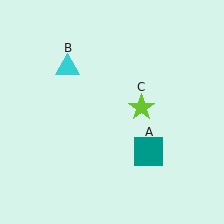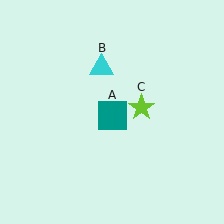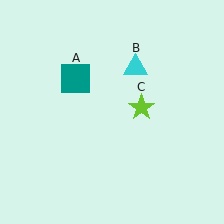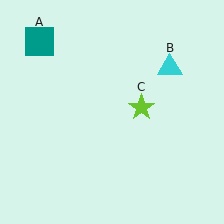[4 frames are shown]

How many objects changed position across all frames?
2 objects changed position: teal square (object A), cyan triangle (object B).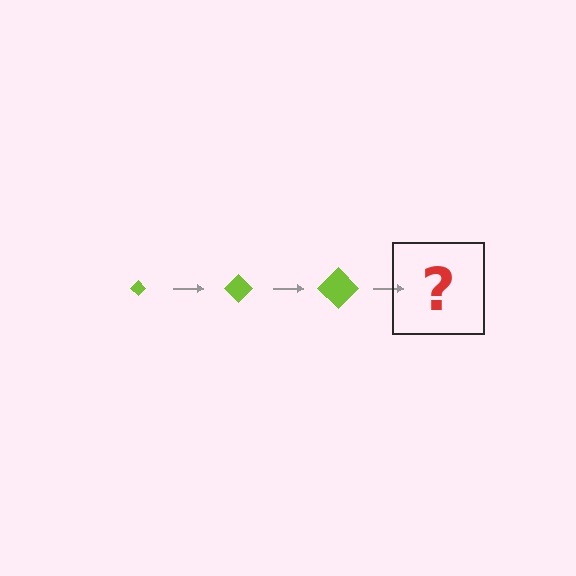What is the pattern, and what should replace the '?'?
The pattern is that the diamond gets progressively larger each step. The '?' should be a lime diamond, larger than the previous one.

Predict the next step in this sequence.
The next step is a lime diamond, larger than the previous one.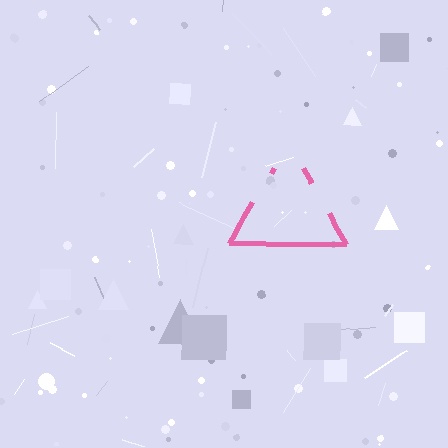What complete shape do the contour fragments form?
The contour fragments form a triangle.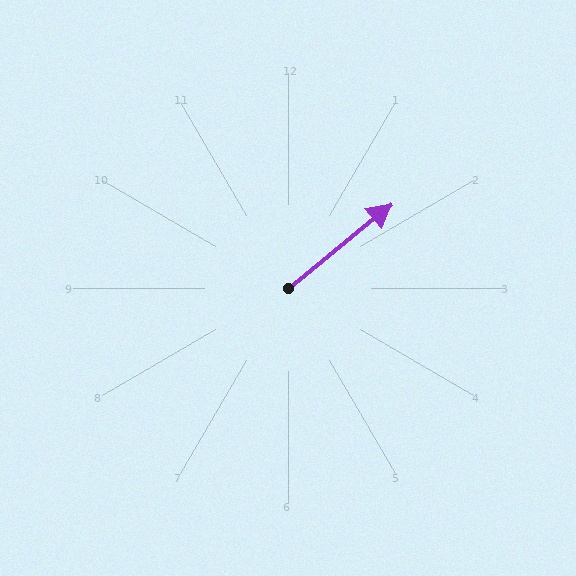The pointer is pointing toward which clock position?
Roughly 2 o'clock.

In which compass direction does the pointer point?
Northeast.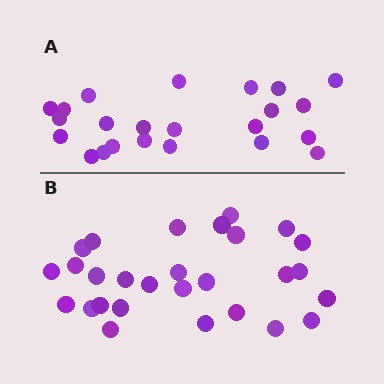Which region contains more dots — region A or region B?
Region B (the bottom region) has more dots.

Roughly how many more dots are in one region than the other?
Region B has about 5 more dots than region A.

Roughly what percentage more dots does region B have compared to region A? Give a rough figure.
About 20% more.